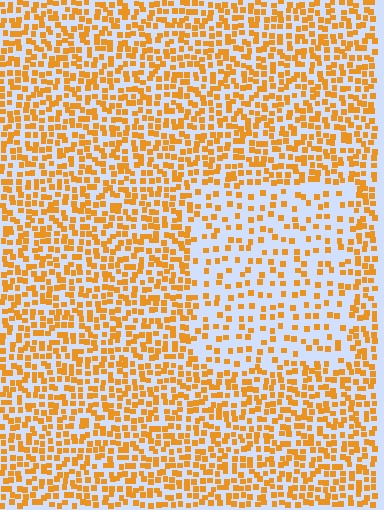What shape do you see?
I see a rectangle.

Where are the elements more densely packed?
The elements are more densely packed outside the rectangle boundary.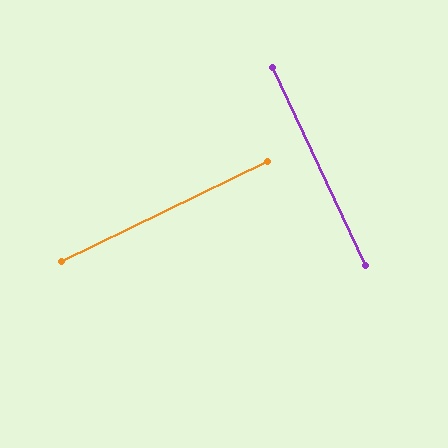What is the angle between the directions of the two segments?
Approximately 89 degrees.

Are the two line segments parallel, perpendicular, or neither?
Perpendicular — they meet at approximately 89°.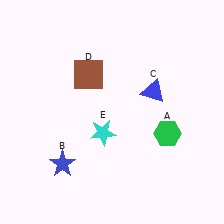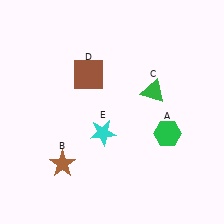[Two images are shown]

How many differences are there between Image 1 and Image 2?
There are 2 differences between the two images.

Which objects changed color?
B changed from blue to brown. C changed from blue to green.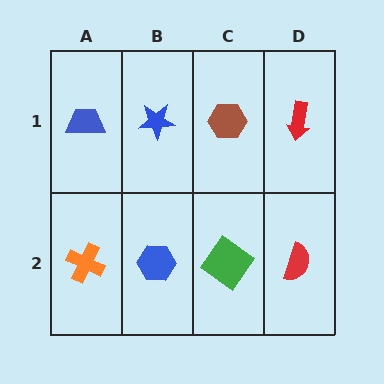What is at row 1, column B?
A blue star.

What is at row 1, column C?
A brown hexagon.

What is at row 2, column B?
A blue hexagon.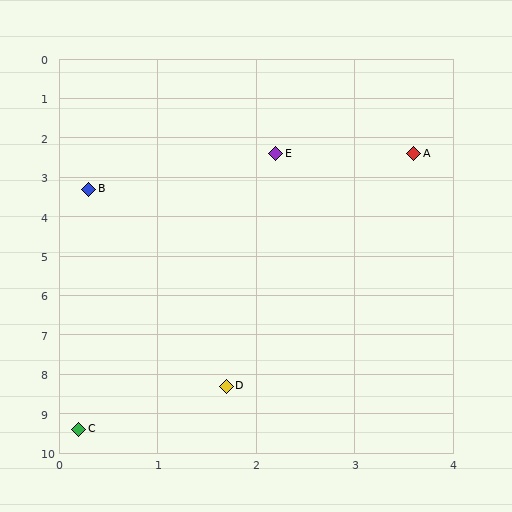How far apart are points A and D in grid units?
Points A and D are about 6.2 grid units apart.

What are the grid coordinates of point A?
Point A is at approximately (3.6, 2.4).